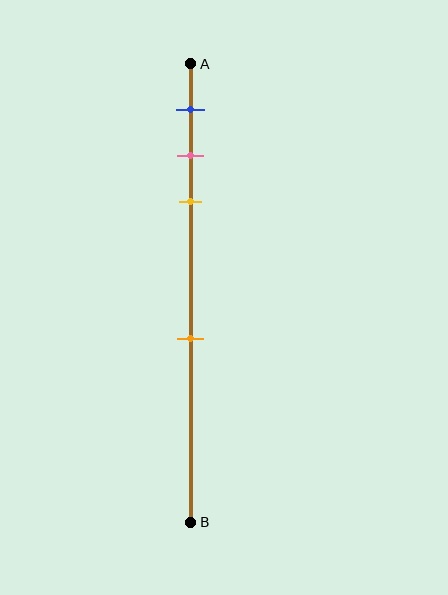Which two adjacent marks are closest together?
The pink and yellow marks are the closest adjacent pair.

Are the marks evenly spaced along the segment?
No, the marks are not evenly spaced.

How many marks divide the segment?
There are 4 marks dividing the segment.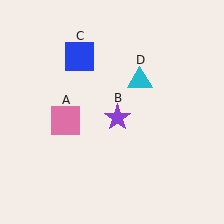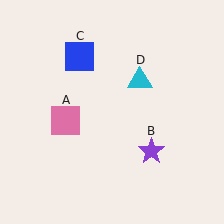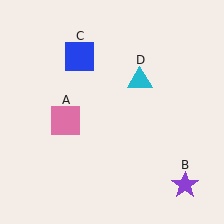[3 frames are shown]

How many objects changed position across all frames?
1 object changed position: purple star (object B).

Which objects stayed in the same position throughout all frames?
Pink square (object A) and blue square (object C) and cyan triangle (object D) remained stationary.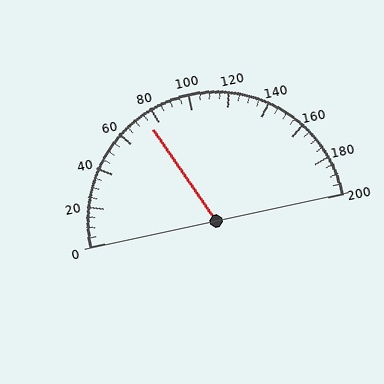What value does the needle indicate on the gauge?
The needle indicates approximately 75.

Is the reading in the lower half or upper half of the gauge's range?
The reading is in the lower half of the range (0 to 200).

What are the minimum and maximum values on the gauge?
The gauge ranges from 0 to 200.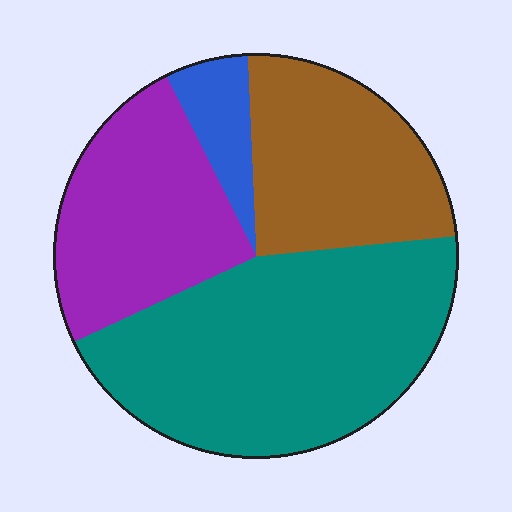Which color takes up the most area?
Teal, at roughly 45%.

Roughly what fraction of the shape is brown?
Brown covers 24% of the shape.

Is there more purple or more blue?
Purple.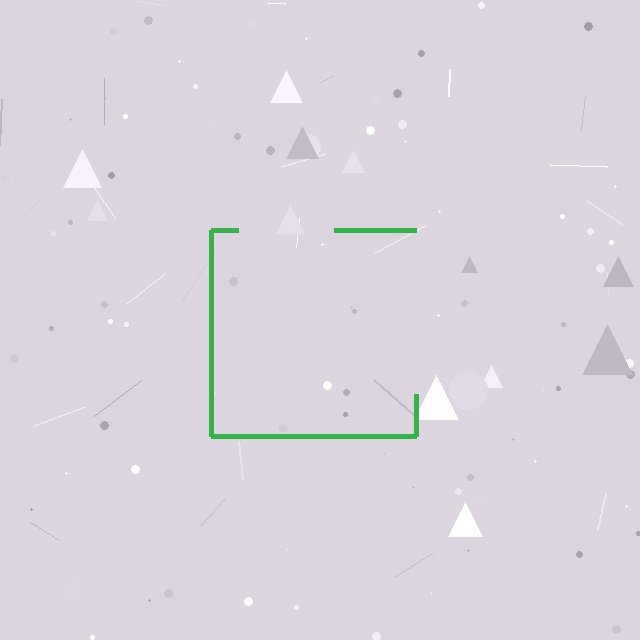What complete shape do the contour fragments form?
The contour fragments form a square.